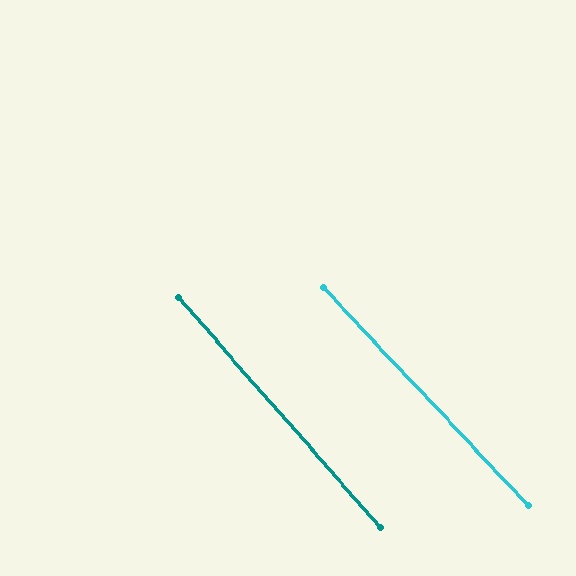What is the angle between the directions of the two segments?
Approximately 2 degrees.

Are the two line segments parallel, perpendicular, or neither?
Parallel — their directions differ by only 1.9°.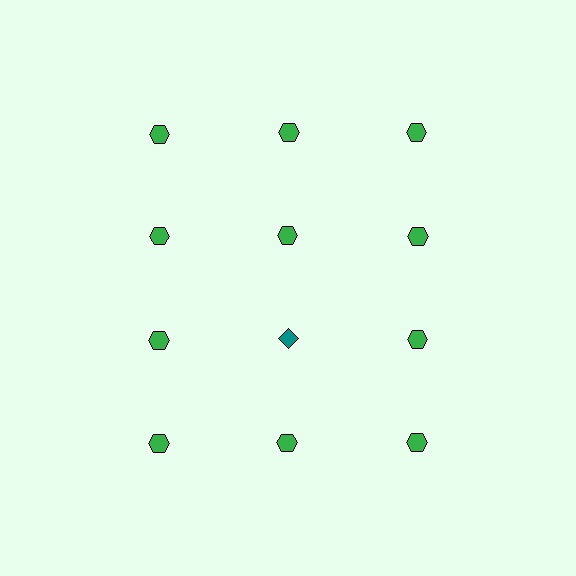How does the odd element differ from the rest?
It differs in both color (teal instead of green) and shape (diamond instead of hexagon).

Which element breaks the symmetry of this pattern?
The teal diamond in the third row, second from left column breaks the symmetry. All other shapes are green hexagons.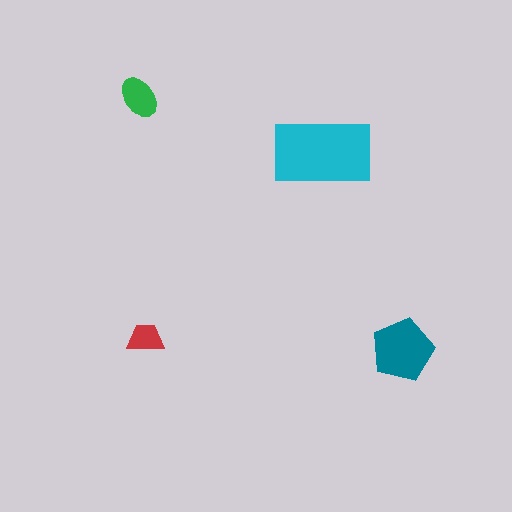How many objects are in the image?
There are 4 objects in the image.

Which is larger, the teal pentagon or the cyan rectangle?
The cyan rectangle.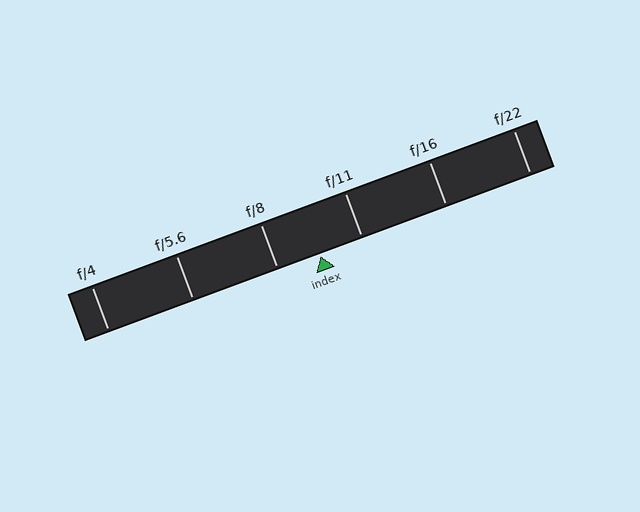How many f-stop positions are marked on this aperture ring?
There are 6 f-stop positions marked.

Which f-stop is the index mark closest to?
The index mark is closest to f/11.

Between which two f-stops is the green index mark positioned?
The index mark is between f/8 and f/11.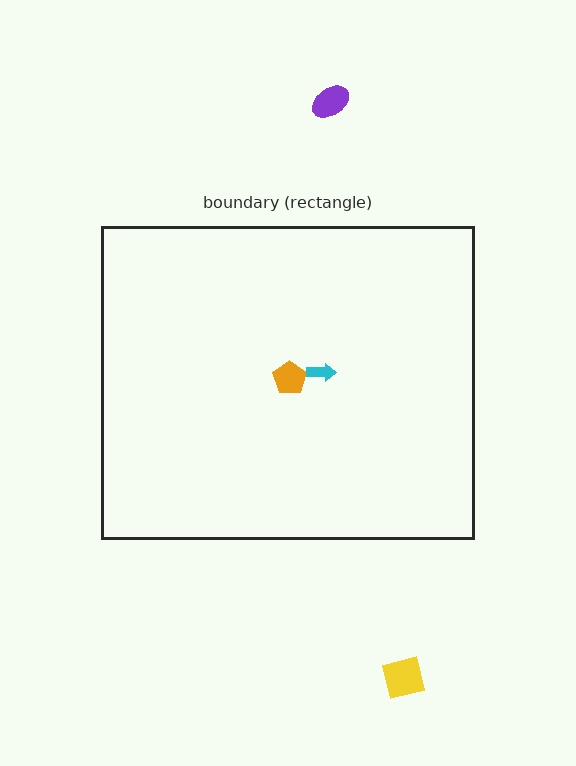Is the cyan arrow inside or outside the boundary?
Inside.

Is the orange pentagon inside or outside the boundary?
Inside.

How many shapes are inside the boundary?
2 inside, 2 outside.